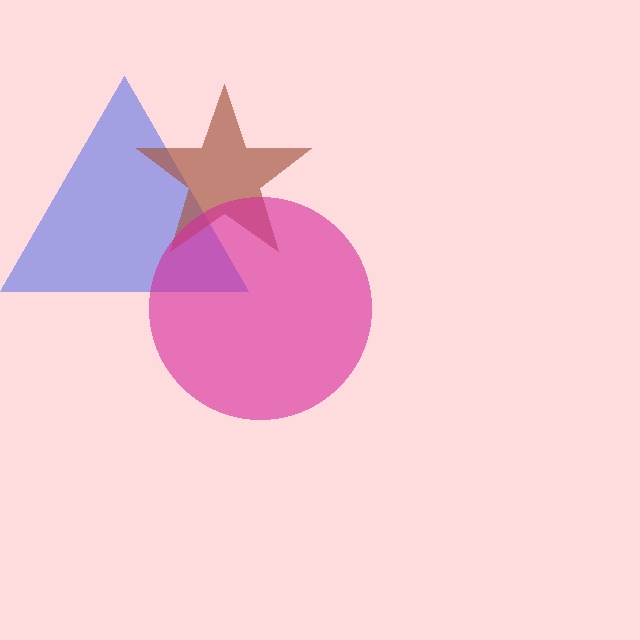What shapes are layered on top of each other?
The layered shapes are: a blue triangle, a brown star, a magenta circle.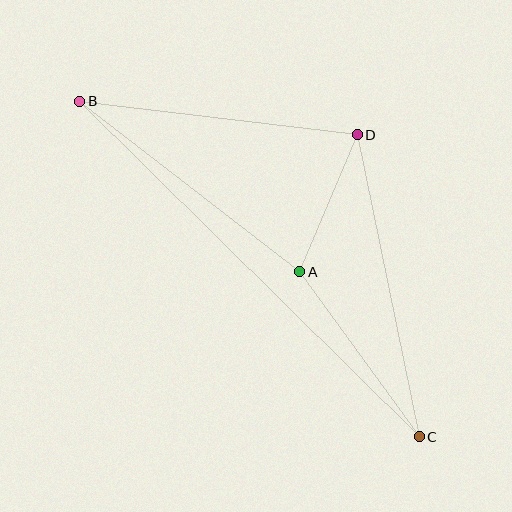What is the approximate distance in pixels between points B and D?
The distance between B and D is approximately 279 pixels.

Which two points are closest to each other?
Points A and D are closest to each other.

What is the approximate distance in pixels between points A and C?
The distance between A and C is approximately 204 pixels.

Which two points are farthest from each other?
Points B and C are farthest from each other.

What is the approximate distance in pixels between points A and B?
The distance between A and B is approximately 278 pixels.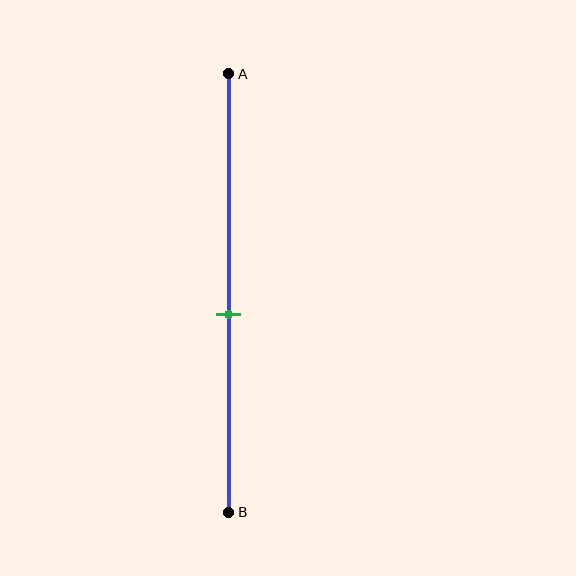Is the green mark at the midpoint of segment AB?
No, the mark is at about 55% from A, not at the 50% midpoint.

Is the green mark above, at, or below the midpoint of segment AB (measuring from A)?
The green mark is below the midpoint of segment AB.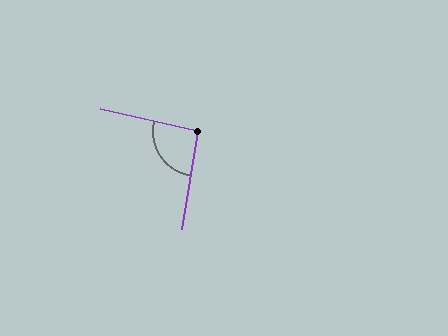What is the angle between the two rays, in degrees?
Approximately 94 degrees.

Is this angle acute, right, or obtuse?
It is approximately a right angle.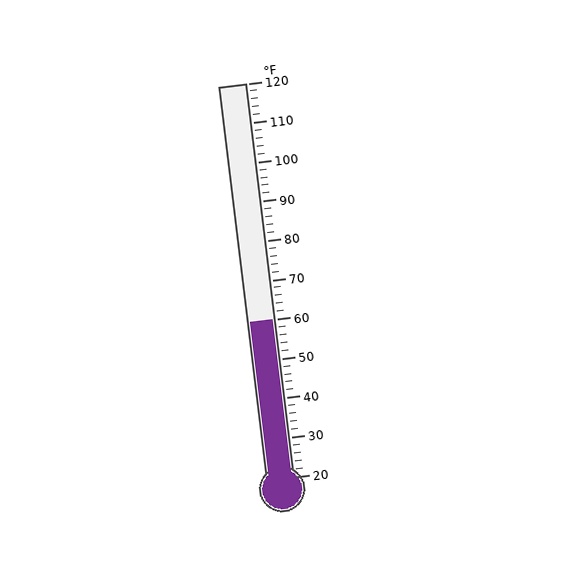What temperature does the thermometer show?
The thermometer shows approximately 60°F.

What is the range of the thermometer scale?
The thermometer scale ranges from 20°F to 120°F.